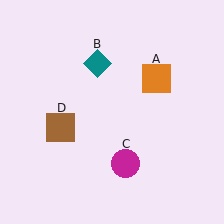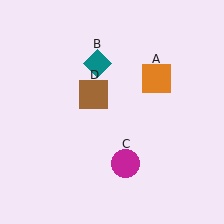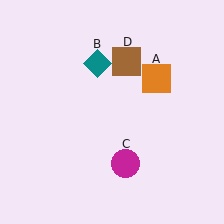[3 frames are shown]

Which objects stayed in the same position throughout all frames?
Orange square (object A) and teal diamond (object B) and magenta circle (object C) remained stationary.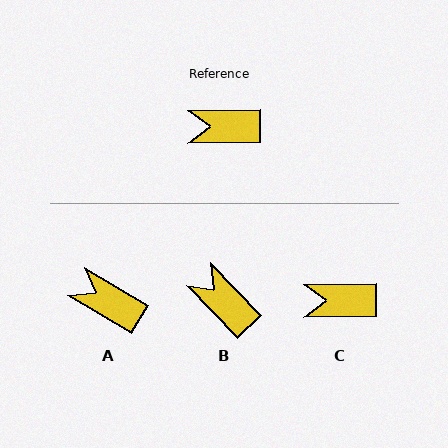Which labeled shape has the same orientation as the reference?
C.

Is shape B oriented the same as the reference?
No, it is off by about 47 degrees.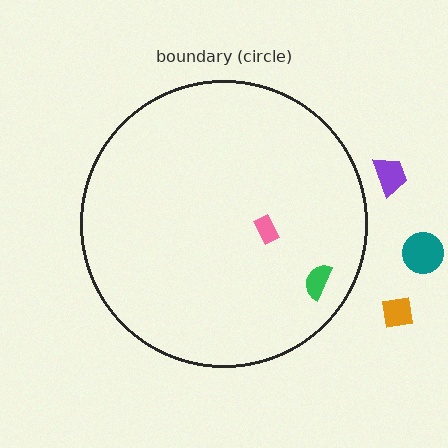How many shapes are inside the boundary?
2 inside, 3 outside.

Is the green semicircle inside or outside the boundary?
Inside.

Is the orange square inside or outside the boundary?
Outside.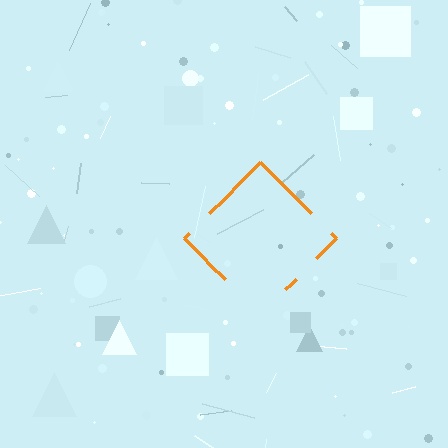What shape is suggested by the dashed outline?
The dashed outline suggests a diamond.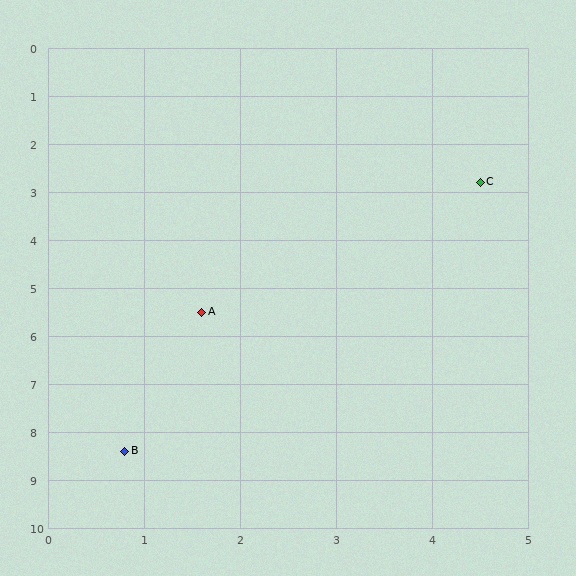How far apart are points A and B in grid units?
Points A and B are about 3.0 grid units apart.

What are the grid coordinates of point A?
Point A is at approximately (1.6, 5.5).